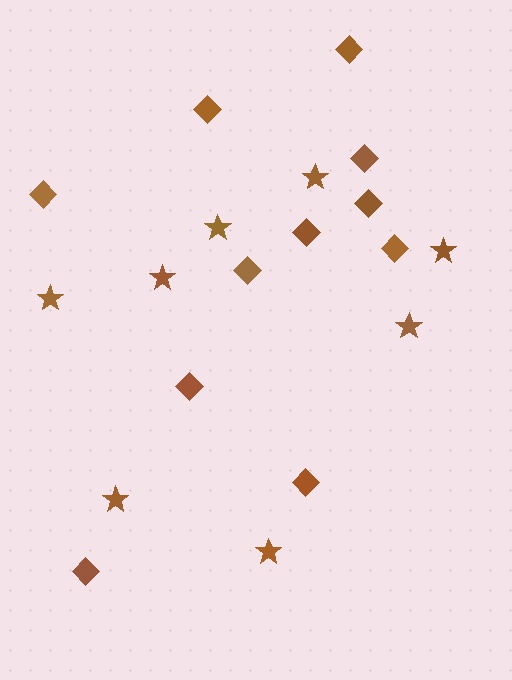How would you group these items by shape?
There are 2 groups: one group of stars (8) and one group of diamonds (11).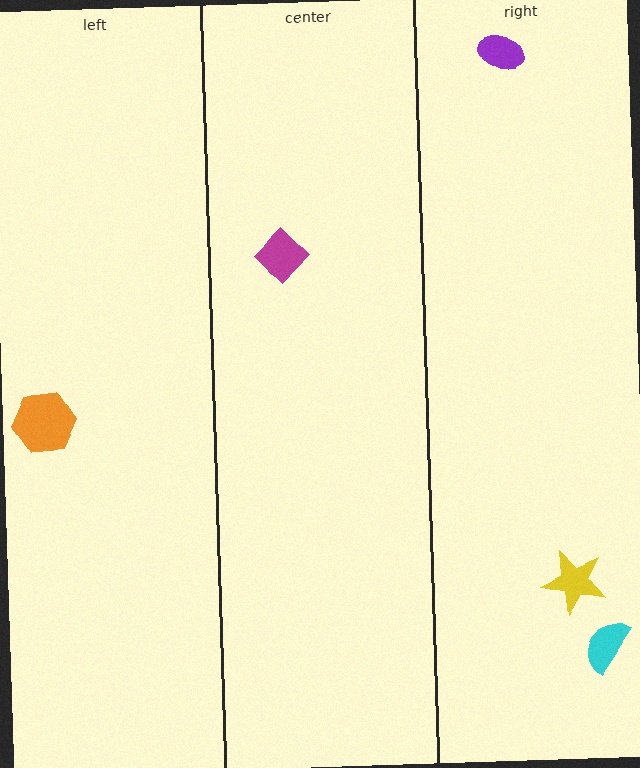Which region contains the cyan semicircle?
The right region.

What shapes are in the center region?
The magenta diamond.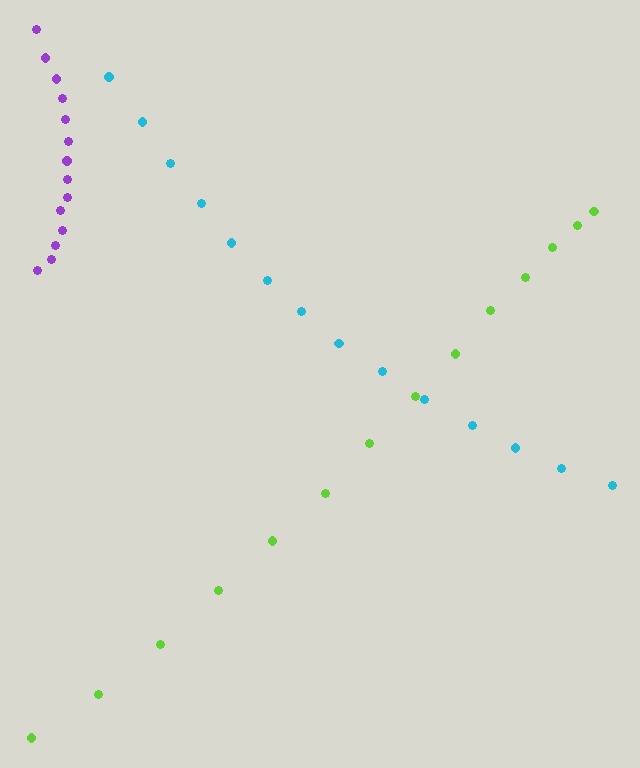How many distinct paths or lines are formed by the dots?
There are 3 distinct paths.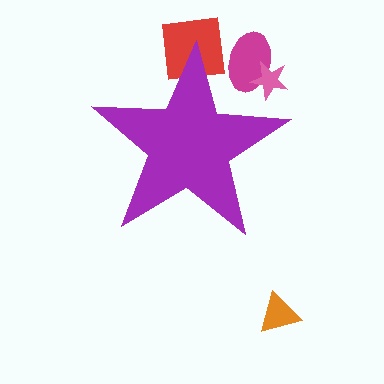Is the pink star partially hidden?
Yes, the pink star is partially hidden behind the purple star.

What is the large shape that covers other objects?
A purple star.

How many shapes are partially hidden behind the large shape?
3 shapes are partially hidden.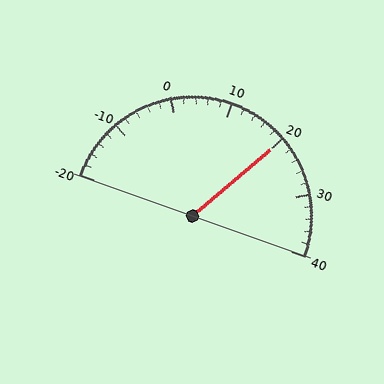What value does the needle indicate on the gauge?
The needle indicates approximately 20.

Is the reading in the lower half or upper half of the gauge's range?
The reading is in the upper half of the range (-20 to 40).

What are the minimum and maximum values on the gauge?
The gauge ranges from -20 to 40.